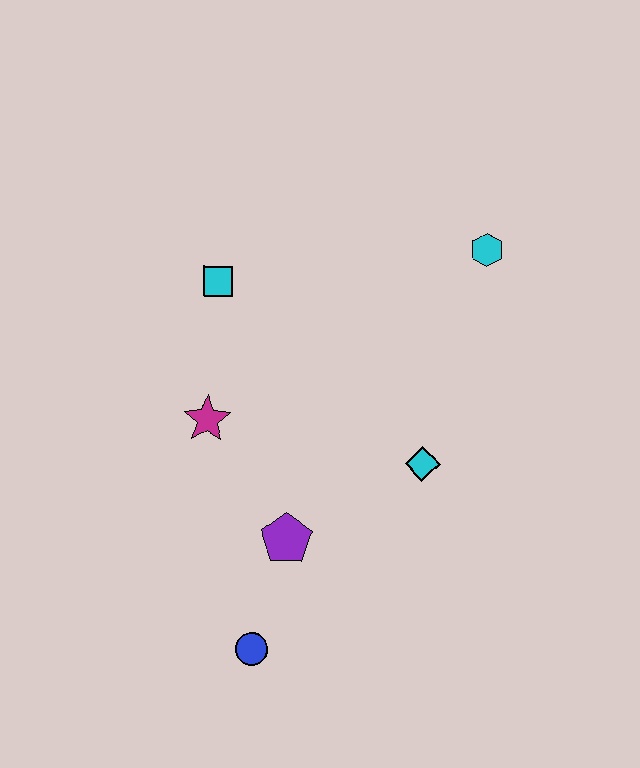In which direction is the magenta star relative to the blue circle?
The magenta star is above the blue circle.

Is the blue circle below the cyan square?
Yes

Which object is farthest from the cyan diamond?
The cyan square is farthest from the cyan diamond.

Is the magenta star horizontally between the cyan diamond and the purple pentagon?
No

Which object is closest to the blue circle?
The purple pentagon is closest to the blue circle.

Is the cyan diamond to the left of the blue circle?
No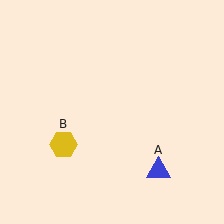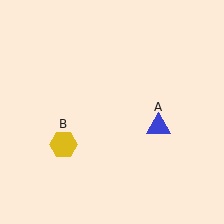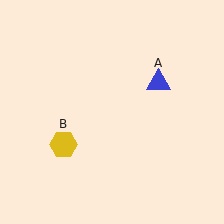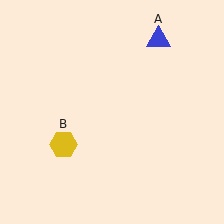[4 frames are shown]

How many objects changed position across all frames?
1 object changed position: blue triangle (object A).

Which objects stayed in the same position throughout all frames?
Yellow hexagon (object B) remained stationary.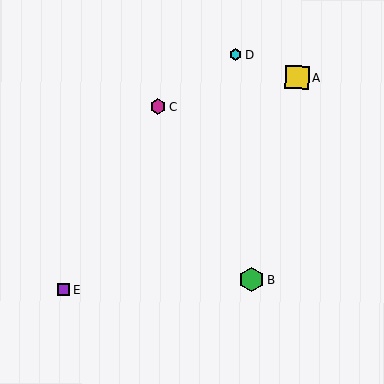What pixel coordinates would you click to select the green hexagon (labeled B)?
Click at (251, 280) to select the green hexagon B.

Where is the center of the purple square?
The center of the purple square is at (63, 290).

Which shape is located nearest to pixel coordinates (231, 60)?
The cyan hexagon (labeled D) at (235, 55) is nearest to that location.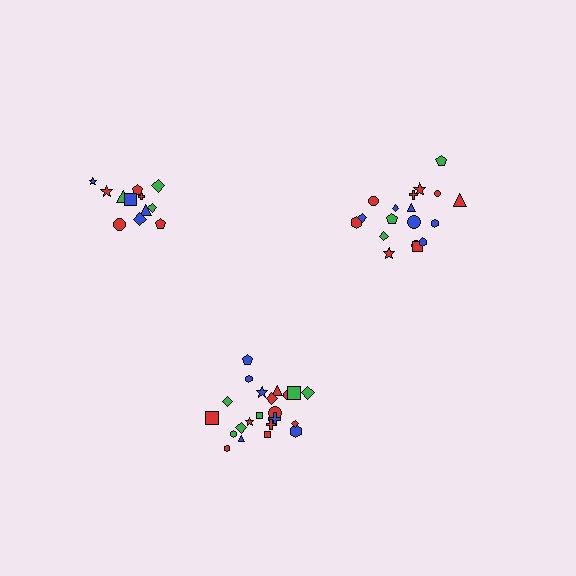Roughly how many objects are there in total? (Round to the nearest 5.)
Roughly 50 objects in total.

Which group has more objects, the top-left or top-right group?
The top-right group.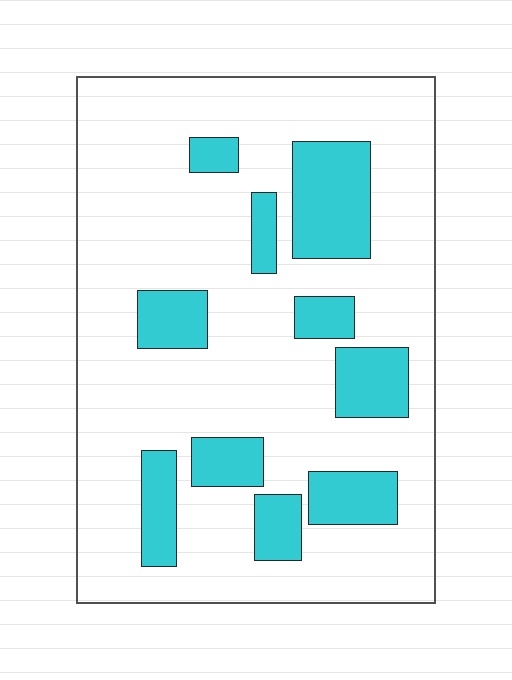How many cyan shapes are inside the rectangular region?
10.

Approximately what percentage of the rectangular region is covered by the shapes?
Approximately 20%.